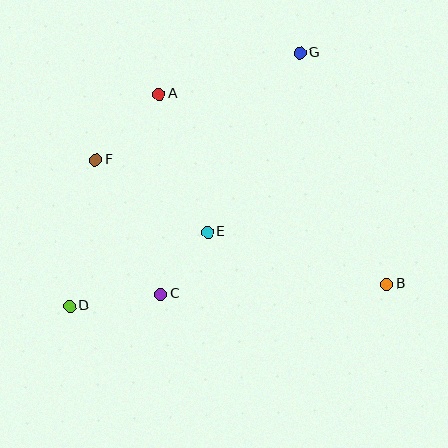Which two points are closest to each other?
Points C and E are closest to each other.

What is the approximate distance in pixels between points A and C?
The distance between A and C is approximately 200 pixels.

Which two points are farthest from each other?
Points D and G are farthest from each other.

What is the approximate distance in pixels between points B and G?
The distance between B and G is approximately 248 pixels.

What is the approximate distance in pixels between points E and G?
The distance between E and G is approximately 202 pixels.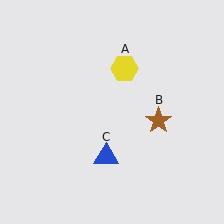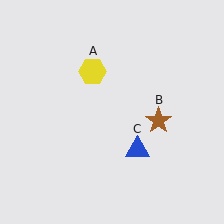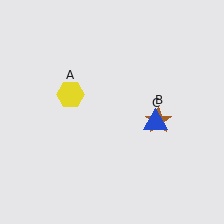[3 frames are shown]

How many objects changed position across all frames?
2 objects changed position: yellow hexagon (object A), blue triangle (object C).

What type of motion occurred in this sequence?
The yellow hexagon (object A), blue triangle (object C) rotated counterclockwise around the center of the scene.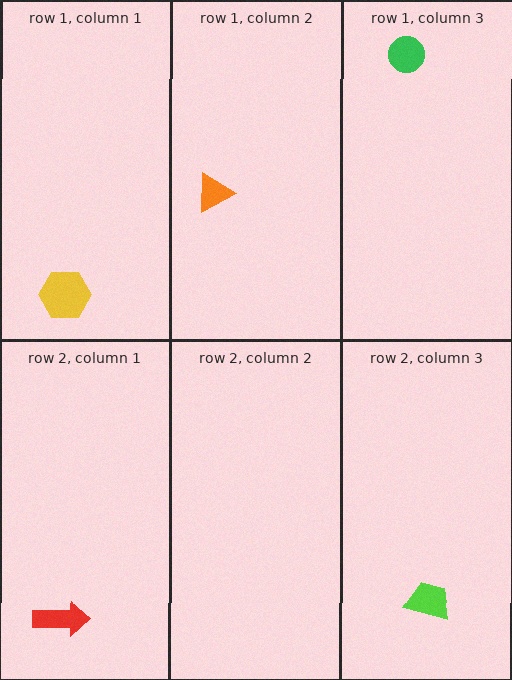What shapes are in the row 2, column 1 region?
The red arrow.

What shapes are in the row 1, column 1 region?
The yellow hexagon.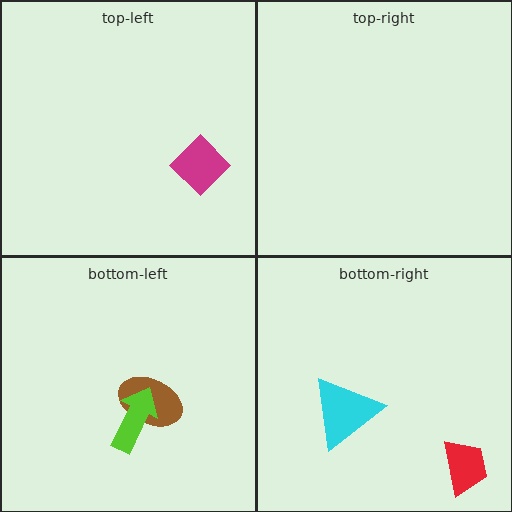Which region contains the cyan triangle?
The bottom-right region.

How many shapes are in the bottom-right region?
2.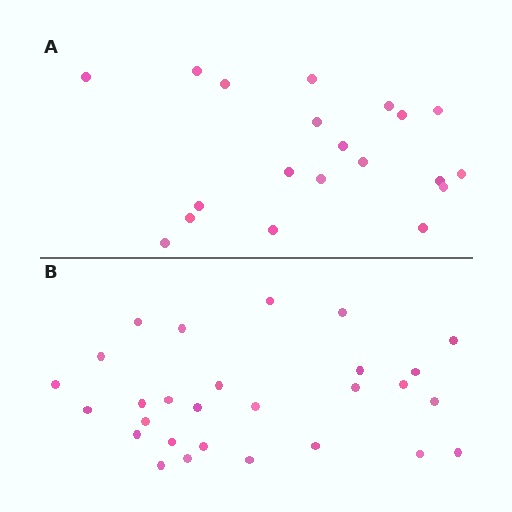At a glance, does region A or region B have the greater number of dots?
Region B (the bottom region) has more dots.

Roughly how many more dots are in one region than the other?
Region B has roughly 8 or so more dots than region A.